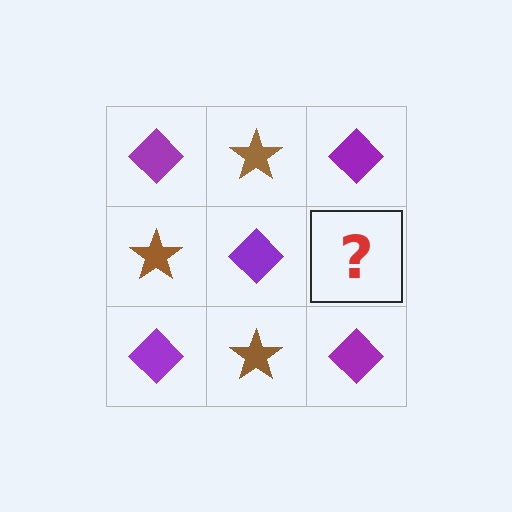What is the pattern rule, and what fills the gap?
The rule is that it alternates purple diamond and brown star in a checkerboard pattern. The gap should be filled with a brown star.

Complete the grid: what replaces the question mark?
The question mark should be replaced with a brown star.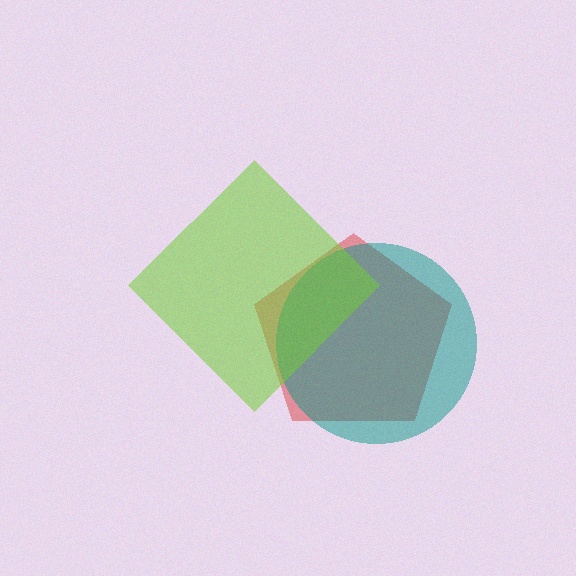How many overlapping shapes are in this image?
There are 3 overlapping shapes in the image.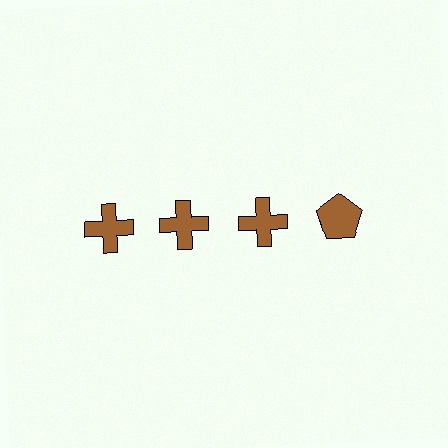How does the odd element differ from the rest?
It has a different shape: pentagon instead of cross.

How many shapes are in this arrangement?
There are 4 shapes arranged in a grid pattern.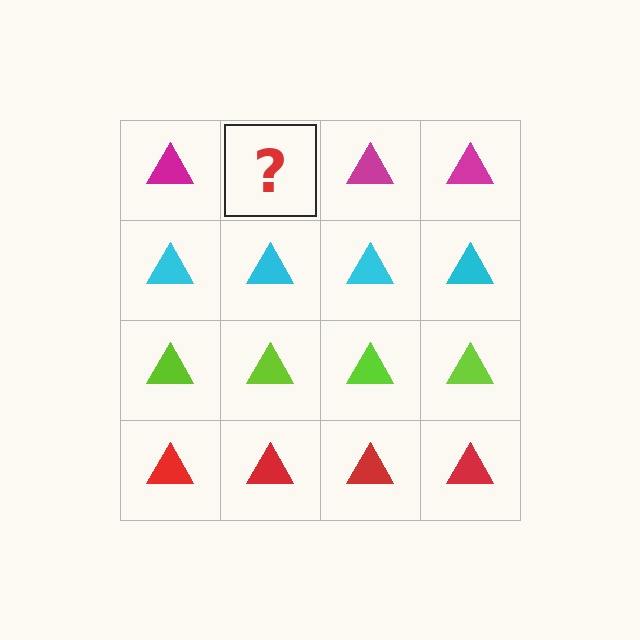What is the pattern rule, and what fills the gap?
The rule is that each row has a consistent color. The gap should be filled with a magenta triangle.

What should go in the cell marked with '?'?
The missing cell should contain a magenta triangle.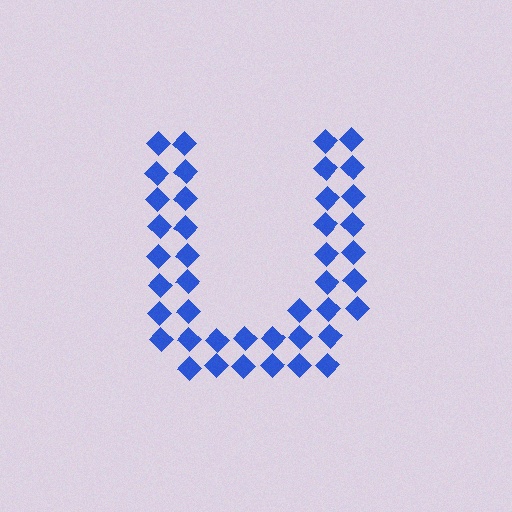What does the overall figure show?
The overall figure shows the letter U.